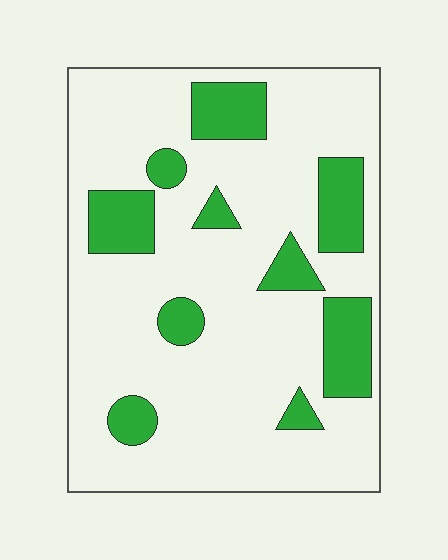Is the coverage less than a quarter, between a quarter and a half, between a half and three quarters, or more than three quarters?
Less than a quarter.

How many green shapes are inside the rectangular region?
10.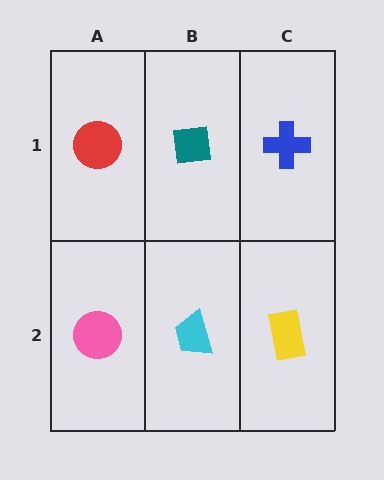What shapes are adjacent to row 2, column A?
A red circle (row 1, column A), a cyan trapezoid (row 2, column B).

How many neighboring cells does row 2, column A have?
2.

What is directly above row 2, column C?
A blue cross.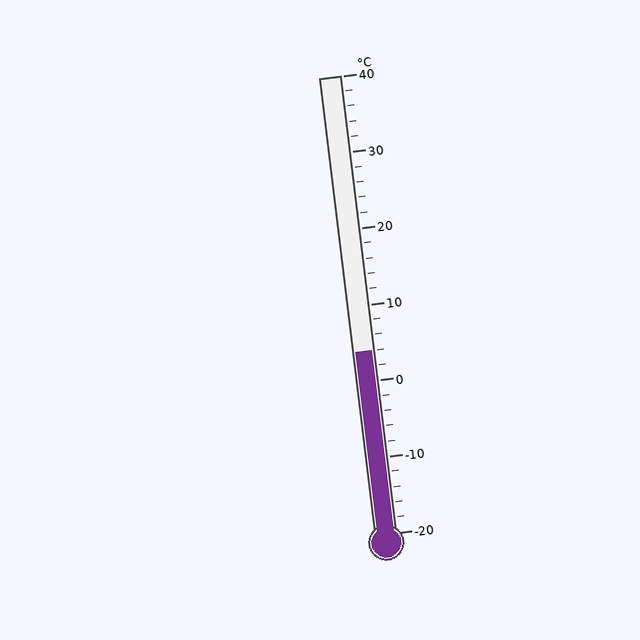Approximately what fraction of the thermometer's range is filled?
The thermometer is filled to approximately 40% of its range.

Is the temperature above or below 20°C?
The temperature is below 20°C.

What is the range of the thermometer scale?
The thermometer scale ranges from -20°C to 40°C.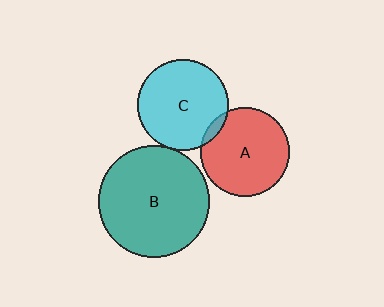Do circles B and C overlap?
Yes.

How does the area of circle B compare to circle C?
Approximately 1.5 times.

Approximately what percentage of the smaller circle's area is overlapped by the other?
Approximately 5%.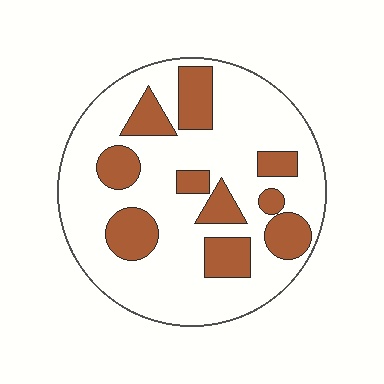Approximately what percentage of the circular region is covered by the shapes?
Approximately 25%.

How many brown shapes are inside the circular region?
10.